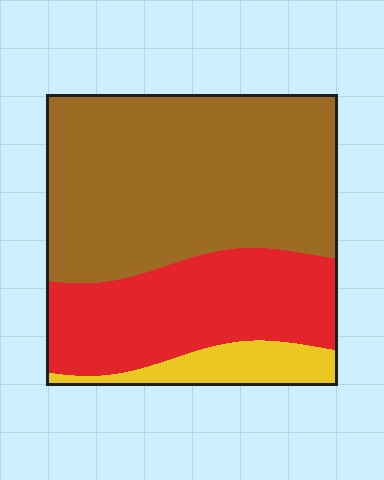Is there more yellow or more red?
Red.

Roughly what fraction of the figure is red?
Red takes up about one third (1/3) of the figure.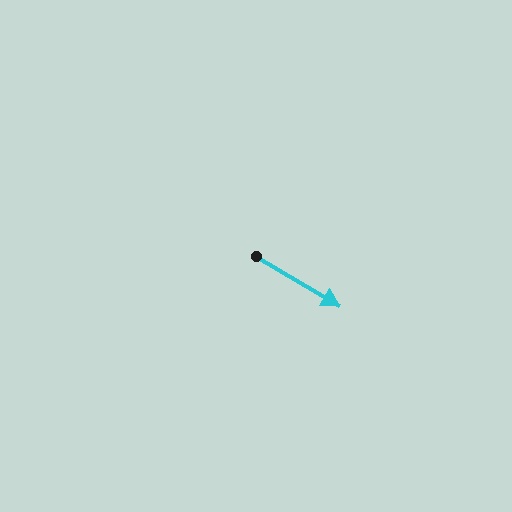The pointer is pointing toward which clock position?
Roughly 4 o'clock.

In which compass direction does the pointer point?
Southeast.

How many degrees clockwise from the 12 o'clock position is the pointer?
Approximately 121 degrees.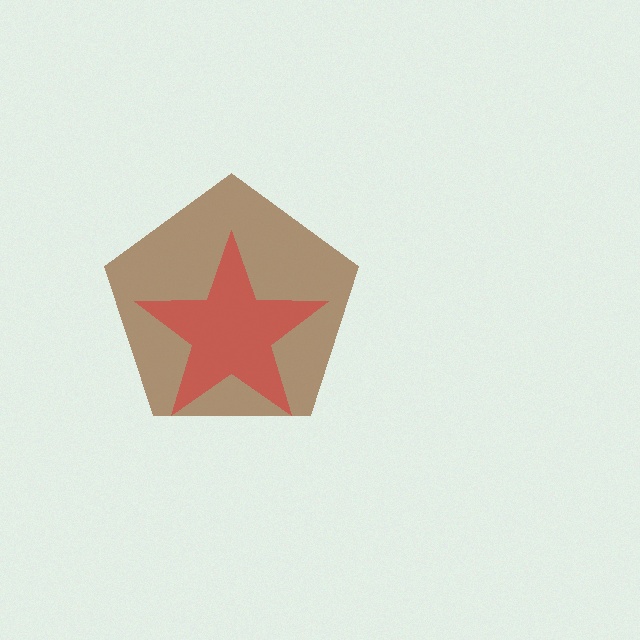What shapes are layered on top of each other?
The layered shapes are: a brown pentagon, a red star.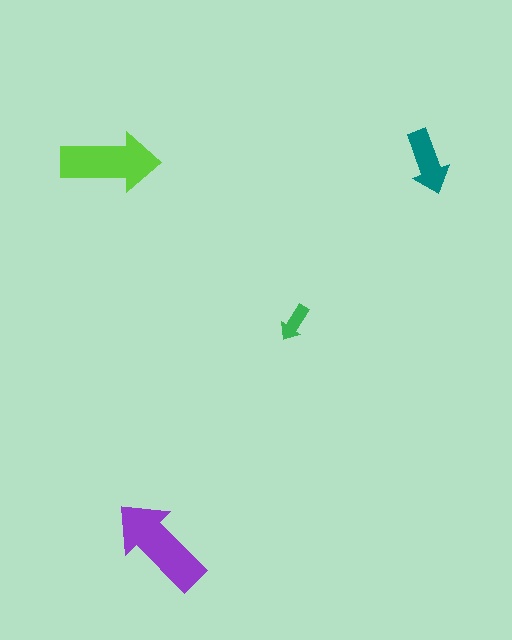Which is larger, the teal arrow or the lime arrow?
The lime one.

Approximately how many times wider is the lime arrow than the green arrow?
About 2.5 times wider.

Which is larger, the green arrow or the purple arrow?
The purple one.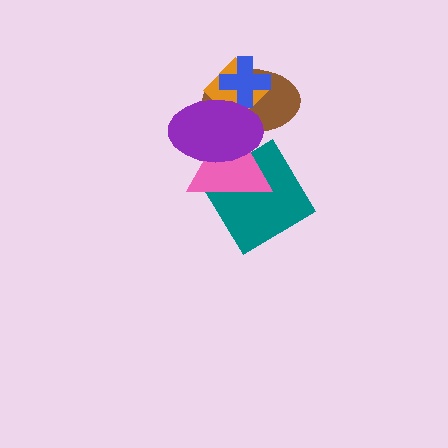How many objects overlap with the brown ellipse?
4 objects overlap with the brown ellipse.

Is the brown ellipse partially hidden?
Yes, it is partially covered by another shape.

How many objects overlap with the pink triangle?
3 objects overlap with the pink triangle.